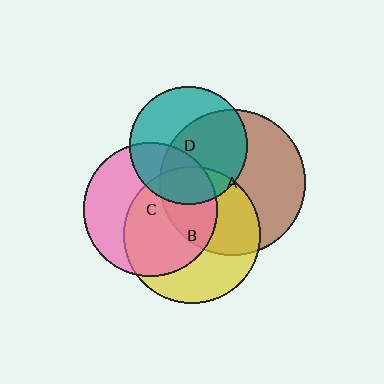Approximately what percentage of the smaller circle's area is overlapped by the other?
Approximately 55%.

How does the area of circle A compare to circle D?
Approximately 1.5 times.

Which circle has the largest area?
Circle A (brown).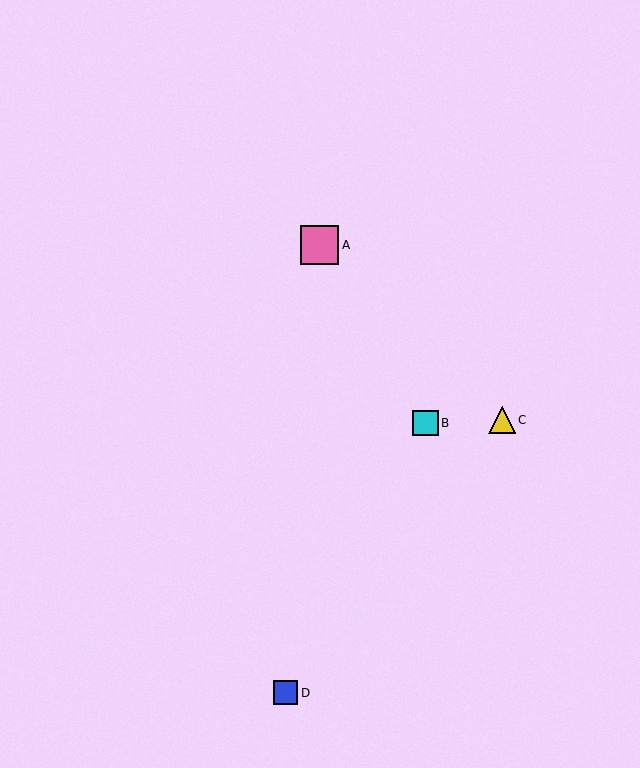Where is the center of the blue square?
The center of the blue square is at (285, 693).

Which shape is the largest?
The pink square (labeled A) is the largest.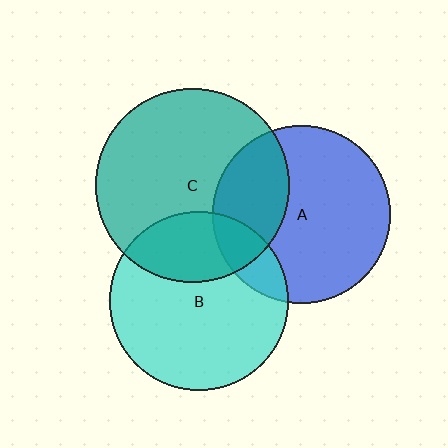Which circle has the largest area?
Circle C (teal).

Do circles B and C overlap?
Yes.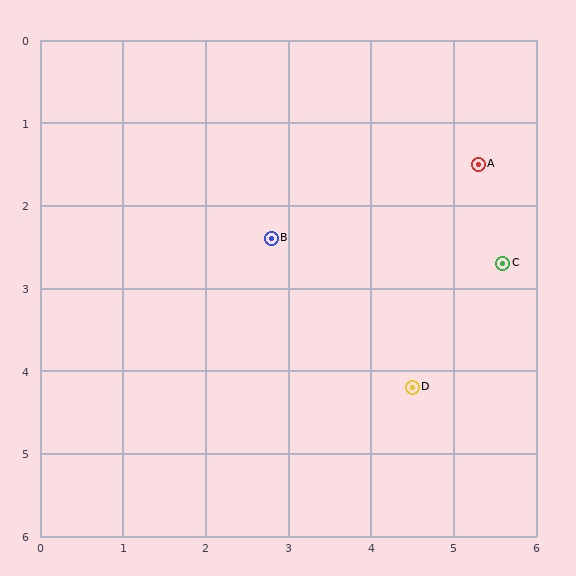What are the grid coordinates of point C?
Point C is at approximately (5.6, 2.7).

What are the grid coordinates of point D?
Point D is at approximately (4.5, 4.2).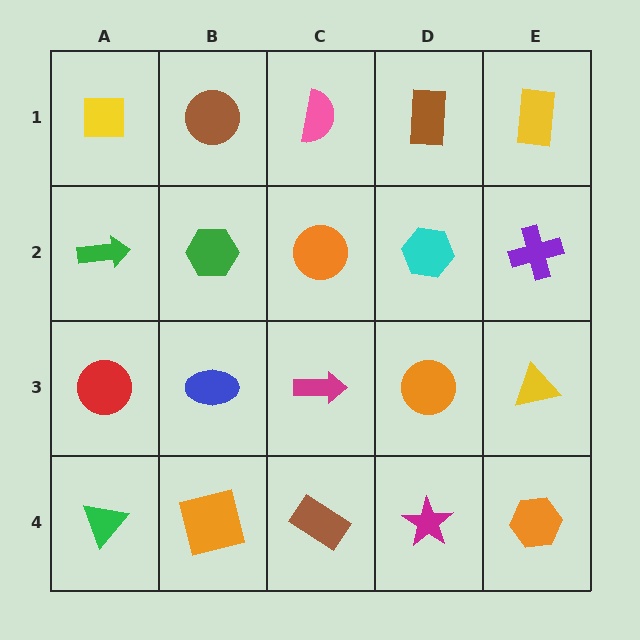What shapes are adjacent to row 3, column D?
A cyan hexagon (row 2, column D), a magenta star (row 4, column D), a magenta arrow (row 3, column C), a yellow triangle (row 3, column E).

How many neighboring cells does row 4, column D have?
3.